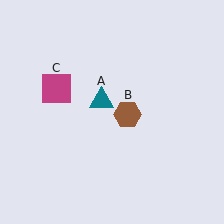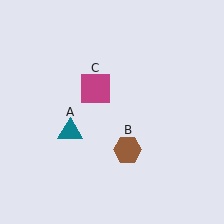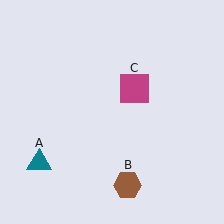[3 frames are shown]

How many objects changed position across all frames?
3 objects changed position: teal triangle (object A), brown hexagon (object B), magenta square (object C).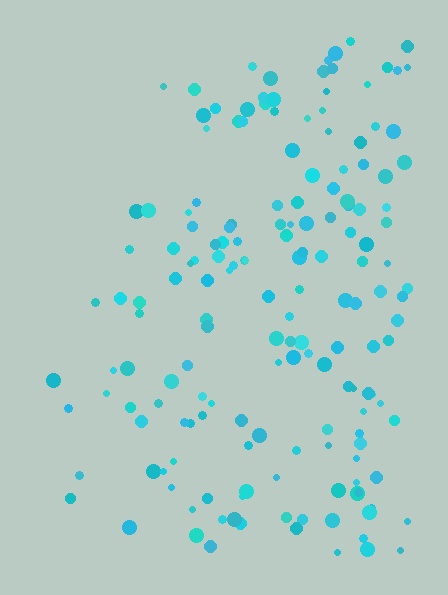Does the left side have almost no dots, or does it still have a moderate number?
Still a moderate number, just noticeably fewer than the right.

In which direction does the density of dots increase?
From left to right, with the right side densest.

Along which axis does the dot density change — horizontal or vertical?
Horizontal.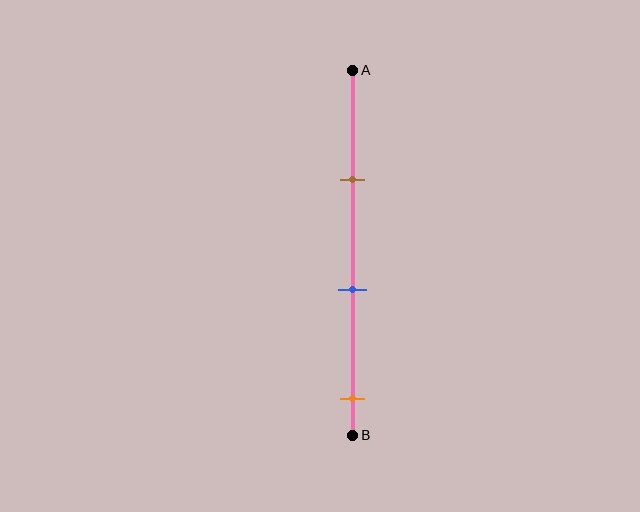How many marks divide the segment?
There are 3 marks dividing the segment.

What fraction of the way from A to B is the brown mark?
The brown mark is approximately 30% (0.3) of the way from A to B.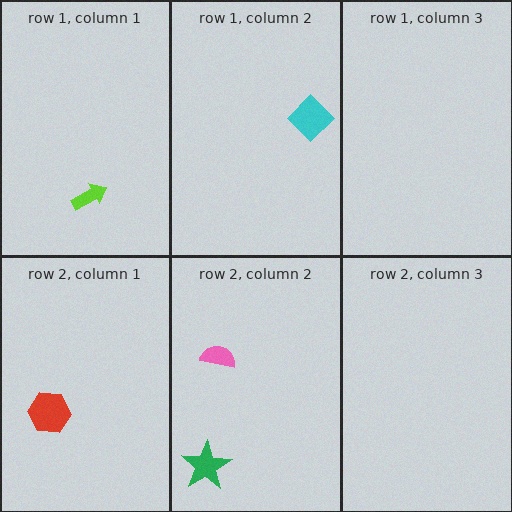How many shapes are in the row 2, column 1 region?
1.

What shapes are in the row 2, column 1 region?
The red hexagon.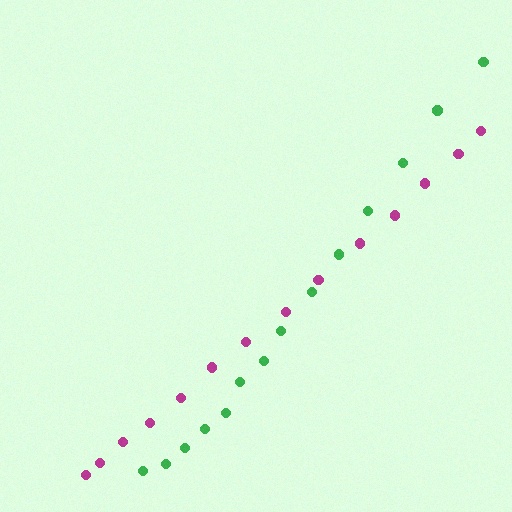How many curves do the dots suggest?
There are 2 distinct paths.